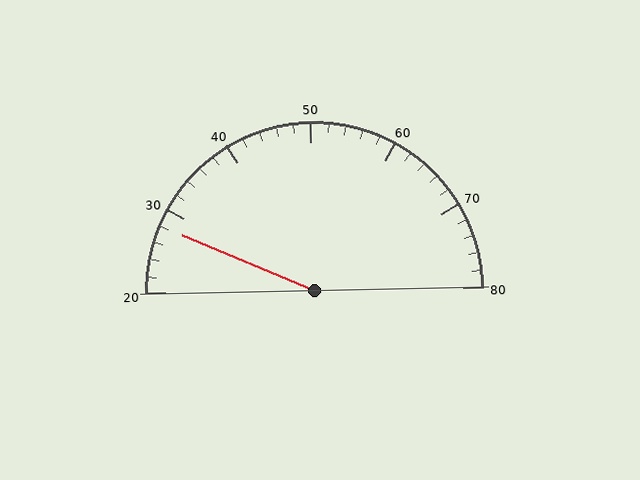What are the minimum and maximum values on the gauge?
The gauge ranges from 20 to 80.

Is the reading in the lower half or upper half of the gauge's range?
The reading is in the lower half of the range (20 to 80).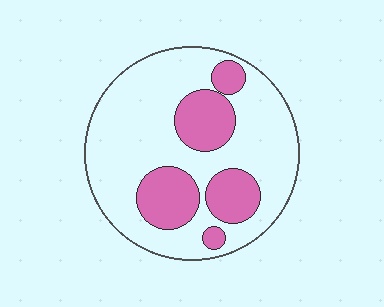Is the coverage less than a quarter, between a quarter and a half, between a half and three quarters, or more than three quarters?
Between a quarter and a half.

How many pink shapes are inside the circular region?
5.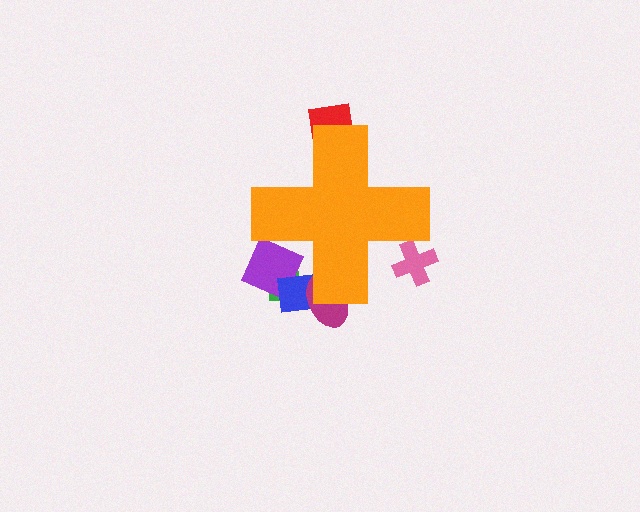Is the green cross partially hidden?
Yes, the green cross is partially hidden behind the orange cross.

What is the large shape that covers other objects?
An orange cross.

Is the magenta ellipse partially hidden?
Yes, the magenta ellipse is partially hidden behind the orange cross.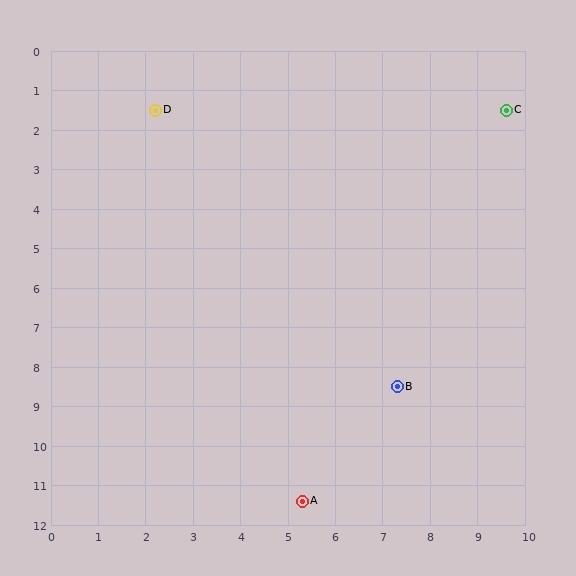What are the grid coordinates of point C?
Point C is at approximately (9.6, 1.5).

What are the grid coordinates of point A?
Point A is at approximately (5.3, 11.4).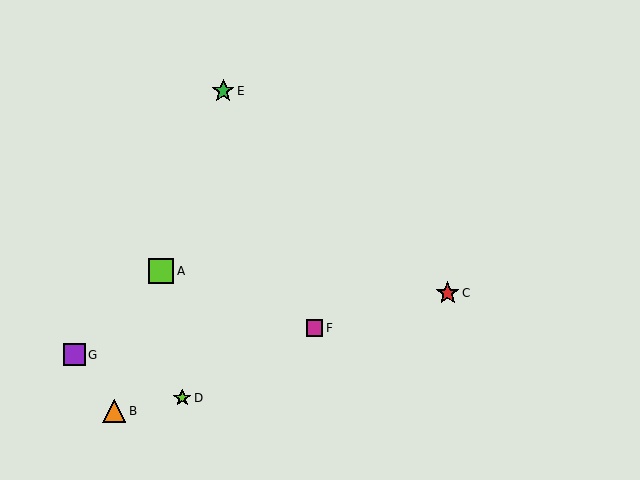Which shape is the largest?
The lime square (labeled A) is the largest.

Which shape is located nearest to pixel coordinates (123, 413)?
The orange triangle (labeled B) at (114, 411) is nearest to that location.